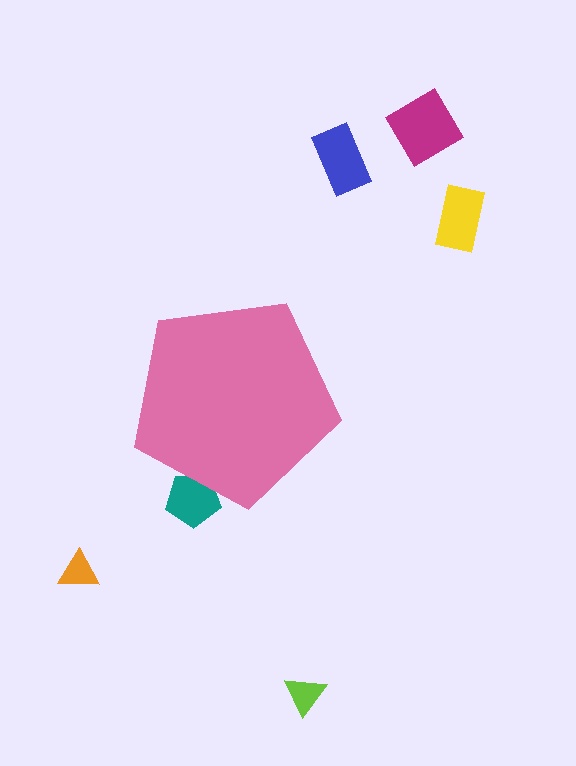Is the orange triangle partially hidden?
No, the orange triangle is fully visible.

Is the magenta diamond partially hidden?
No, the magenta diamond is fully visible.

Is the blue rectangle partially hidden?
No, the blue rectangle is fully visible.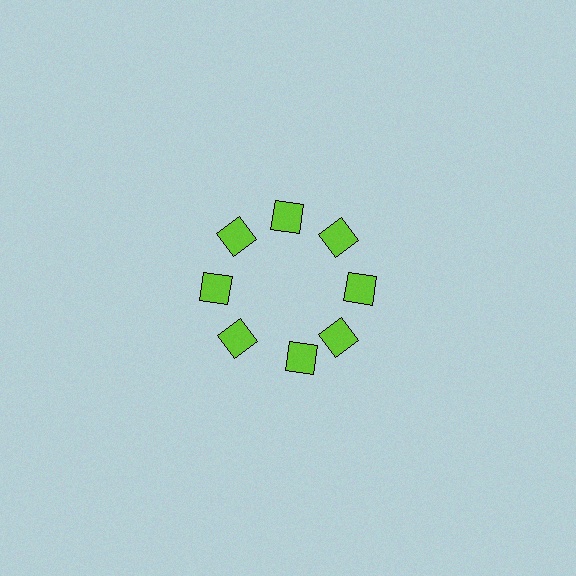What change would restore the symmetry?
The symmetry would be restored by rotating it back into even spacing with its neighbors so that all 8 squares sit at equal angles and equal distance from the center.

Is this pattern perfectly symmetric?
No. The 8 lime squares are arranged in a ring, but one element near the 6 o'clock position is rotated out of alignment along the ring, breaking the 8-fold rotational symmetry.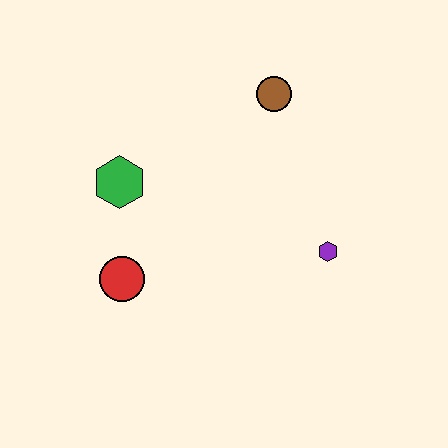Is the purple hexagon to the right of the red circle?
Yes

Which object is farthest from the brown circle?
The red circle is farthest from the brown circle.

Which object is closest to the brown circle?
The purple hexagon is closest to the brown circle.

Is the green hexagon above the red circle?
Yes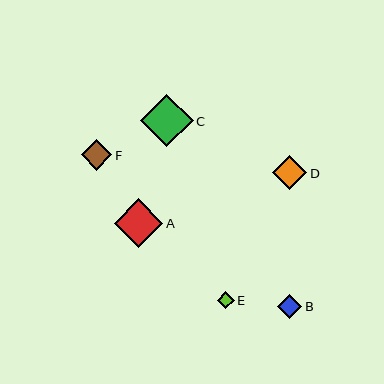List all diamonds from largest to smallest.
From largest to smallest: C, A, D, F, B, E.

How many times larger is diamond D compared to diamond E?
Diamond D is approximately 2.0 times the size of diamond E.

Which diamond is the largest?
Diamond C is the largest with a size of approximately 52 pixels.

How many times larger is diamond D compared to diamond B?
Diamond D is approximately 1.4 times the size of diamond B.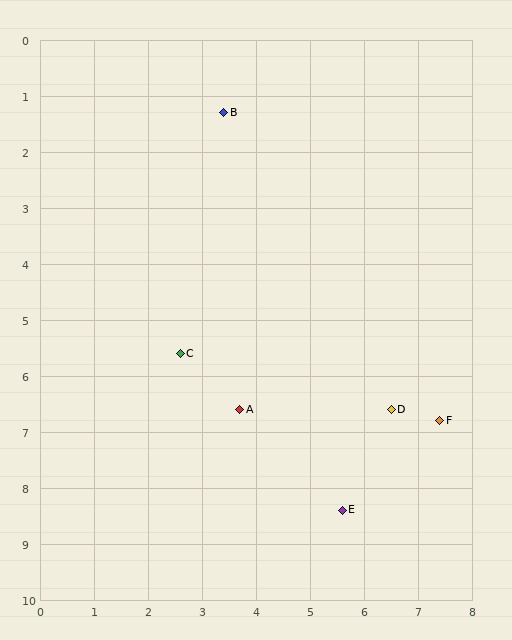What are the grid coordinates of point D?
Point D is at approximately (6.5, 6.6).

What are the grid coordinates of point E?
Point E is at approximately (5.6, 8.4).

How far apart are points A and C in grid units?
Points A and C are about 1.5 grid units apart.